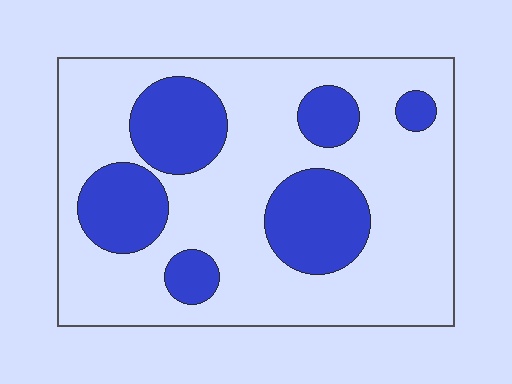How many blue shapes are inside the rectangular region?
6.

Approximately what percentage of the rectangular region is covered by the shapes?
Approximately 30%.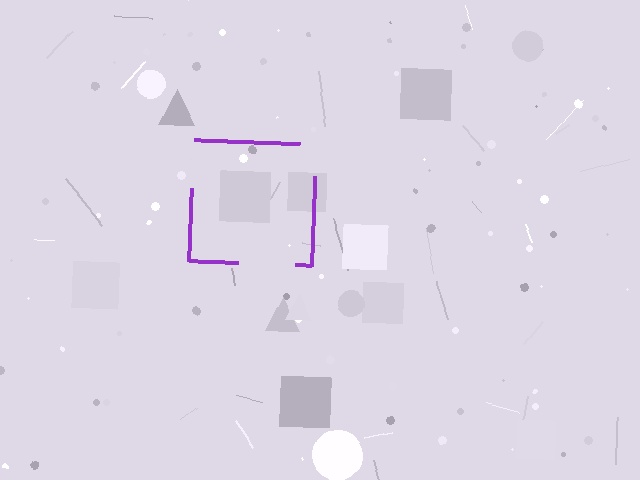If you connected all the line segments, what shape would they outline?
They would outline a square.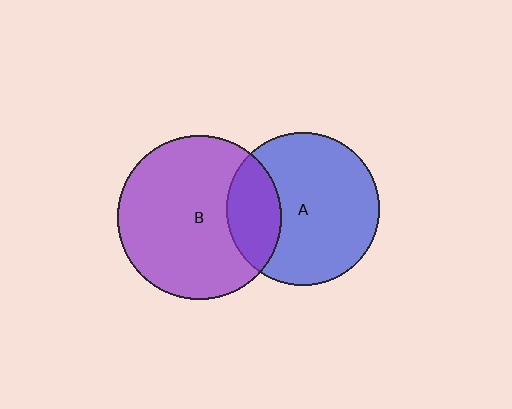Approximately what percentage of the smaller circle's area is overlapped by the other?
Approximately 25%.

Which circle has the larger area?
Circle B (purple).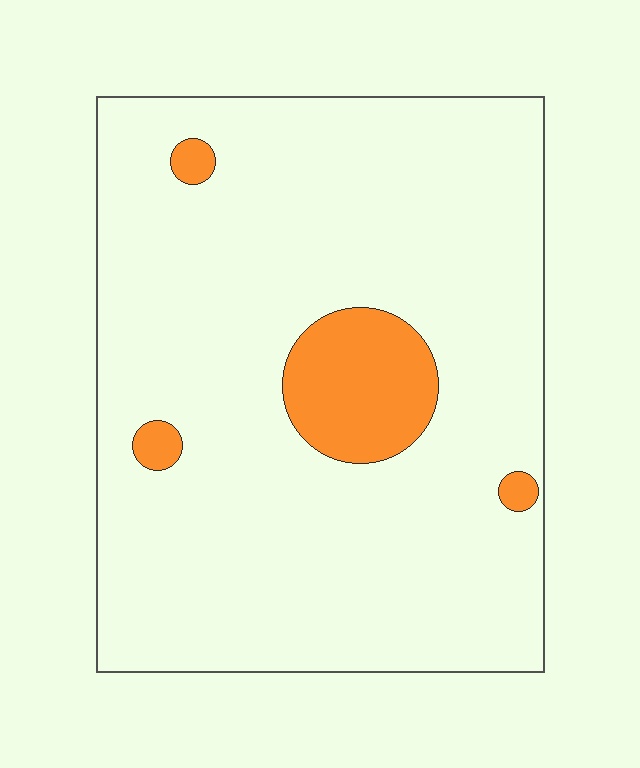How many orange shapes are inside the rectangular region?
4.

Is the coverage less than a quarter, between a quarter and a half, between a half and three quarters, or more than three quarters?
Less than a quarter.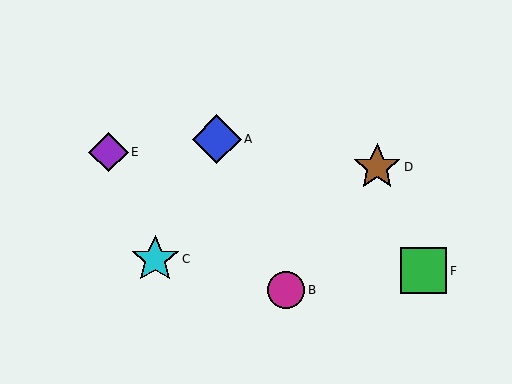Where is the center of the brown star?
The center of the brown star is at (377, 167).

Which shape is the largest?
The blue diamond (labeled A) is the largest.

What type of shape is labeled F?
Shape F is a green square.